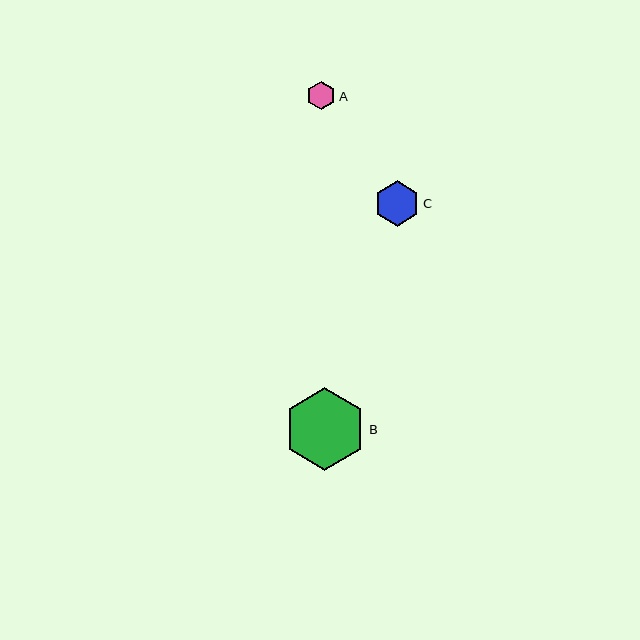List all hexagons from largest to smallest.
From largest to smallest: B, C, A.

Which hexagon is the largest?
Hexagon B is the largest with a size of approximately 83 pixels.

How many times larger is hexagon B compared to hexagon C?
Hexagon B is approximately 1.8 times the size of hexagon C.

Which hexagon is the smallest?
Hexagon A is the smallest with a size of approximately 29 pixels.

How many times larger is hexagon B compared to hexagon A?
Hexagon B is approximately 2.9 times the size of hexagon A.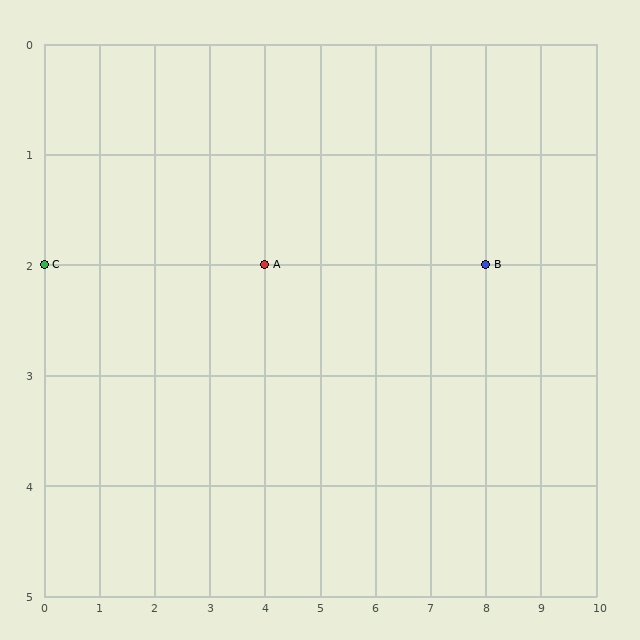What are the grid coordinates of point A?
Point A is at grid coordinates (4, 2).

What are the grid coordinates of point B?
Point B is at grid coordinates (8, 2).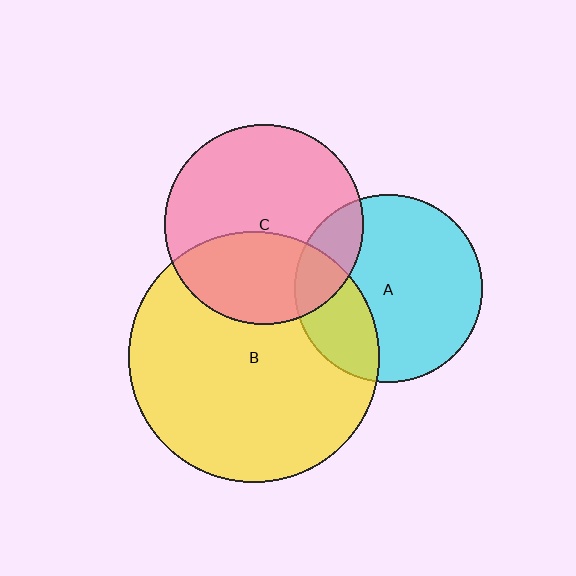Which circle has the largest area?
Circle B (yellow).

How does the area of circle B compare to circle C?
Approximately 1.6 times.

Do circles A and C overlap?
Yes.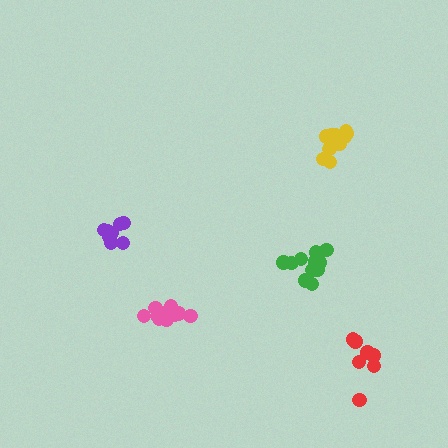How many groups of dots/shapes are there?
There are 5 groups.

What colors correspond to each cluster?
The clusters are colored: yellow, green, pink, purple, red.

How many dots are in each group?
Group 1: 11 dots, Group 2: 11 dots, Group 3: 10 dots, Group 4: 8 dots, Group 5: 7 dots (47 total).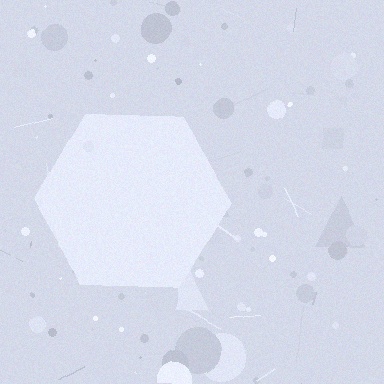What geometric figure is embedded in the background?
A hexagon is embedded in the background.